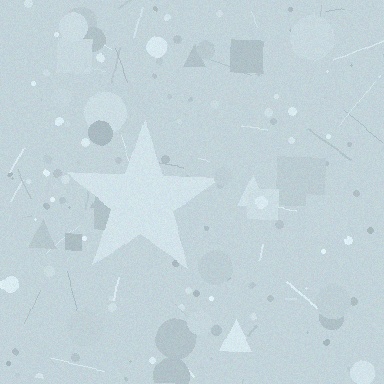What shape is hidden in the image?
A star is hidden in the image.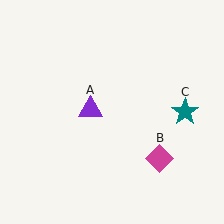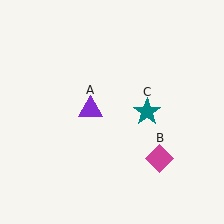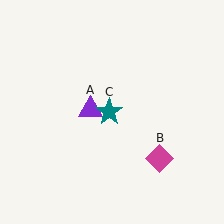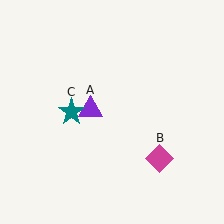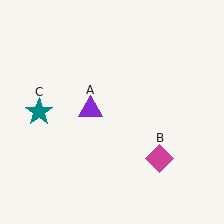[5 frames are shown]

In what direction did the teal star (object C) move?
The teal star (object C) moved left.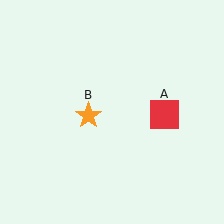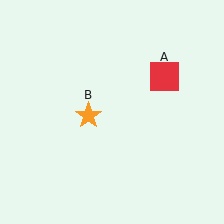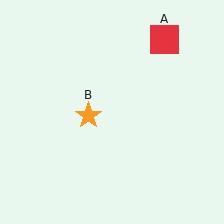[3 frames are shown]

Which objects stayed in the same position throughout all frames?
Orange star (object B) remained stationary.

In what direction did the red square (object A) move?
The red square (object A) moved up.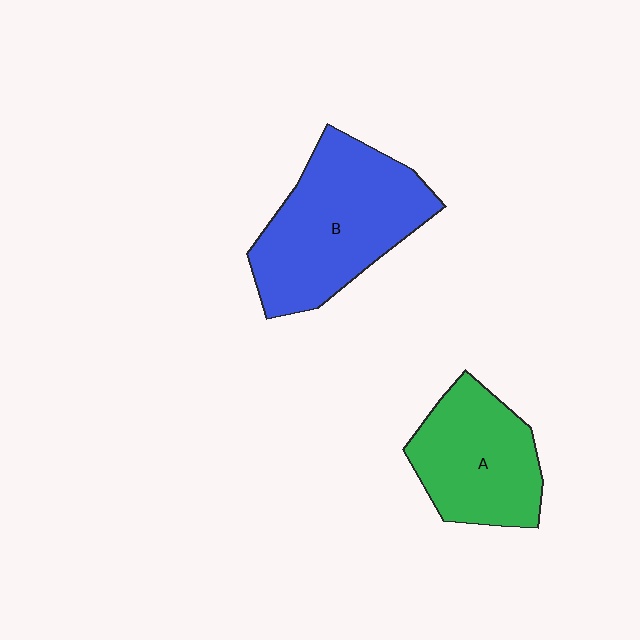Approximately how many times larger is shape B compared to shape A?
Approximately 1.4 times.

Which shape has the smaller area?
Shape A (green).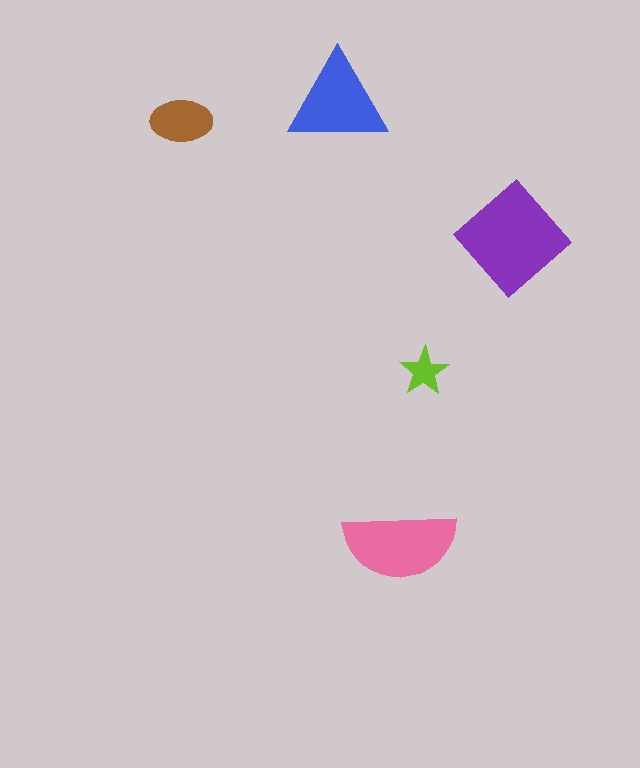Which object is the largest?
The purple diamond.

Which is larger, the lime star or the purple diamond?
The purple diamond.